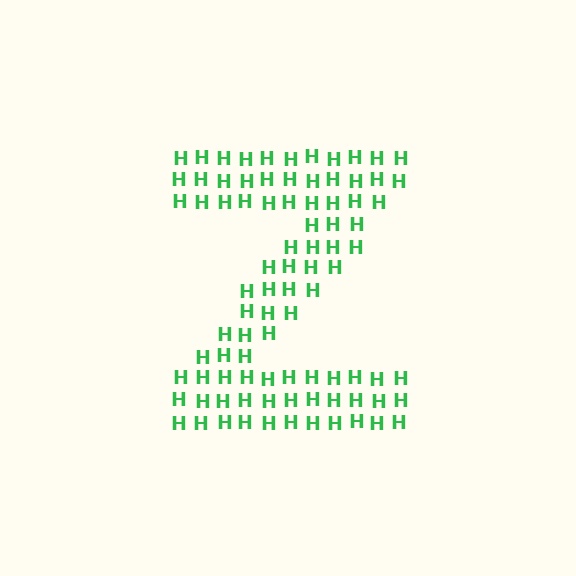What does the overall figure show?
The overall figure shows the letter Z.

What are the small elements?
The small elements are letter H's.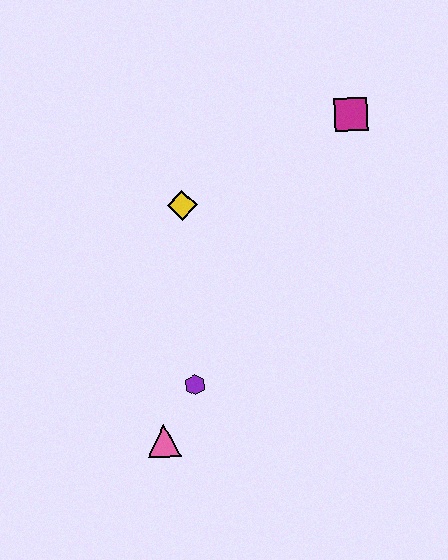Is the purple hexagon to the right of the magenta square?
No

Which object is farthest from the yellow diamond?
The pink triangle is farthest from the yellow diamond.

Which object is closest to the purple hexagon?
The pink triangle is closest to the purple hexagon.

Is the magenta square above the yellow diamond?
Yes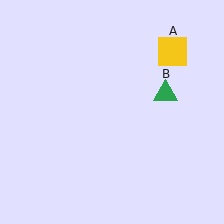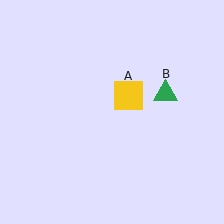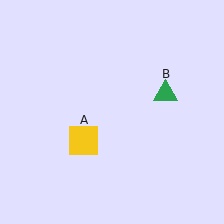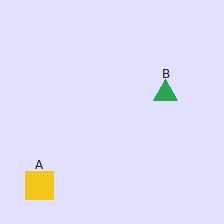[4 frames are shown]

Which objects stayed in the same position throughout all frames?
Green triangle (object B) remained stationary.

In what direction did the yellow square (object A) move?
The yellow square (object A) moved down and to the left.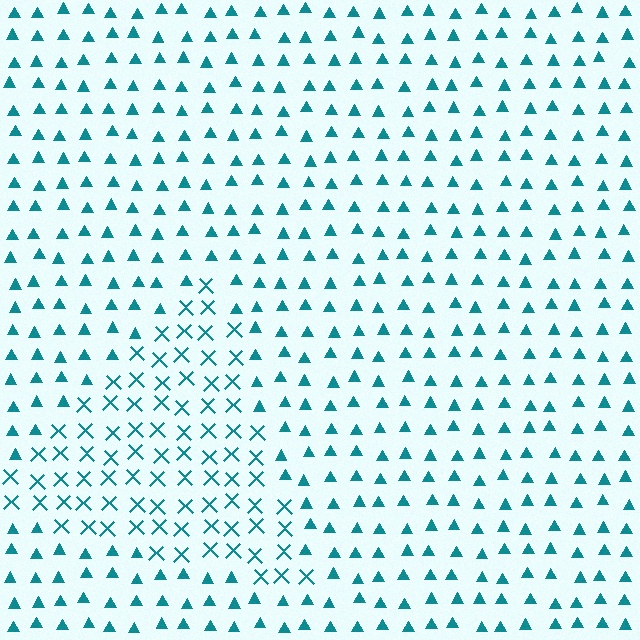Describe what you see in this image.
The image is filled with small teal elements arranged in a uniform grid. A triangle-shaped region contains X marks, while the surrounding area contains triangles. The boundary is defined purely by the change in element shape.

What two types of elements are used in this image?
The image uses X marks inside the triangle region and triangles outside it.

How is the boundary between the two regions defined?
The boundary is defined by a change in element shape: X marks inside vs. triangles outside. All elements share the same color and spacing.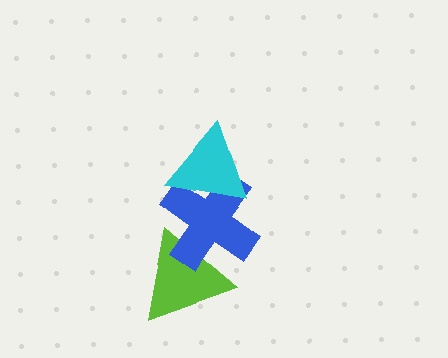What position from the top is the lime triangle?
The lime triangle is 3rd from the top.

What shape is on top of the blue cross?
The cyan triangle is on top of the blue cross.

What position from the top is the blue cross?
The blue cross is 2nd from the top.